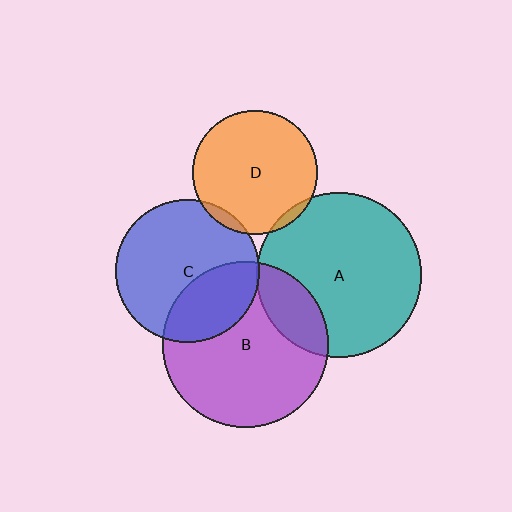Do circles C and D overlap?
Yes.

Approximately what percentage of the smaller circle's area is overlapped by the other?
Approximately 5%.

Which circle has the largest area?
Circle B (purple).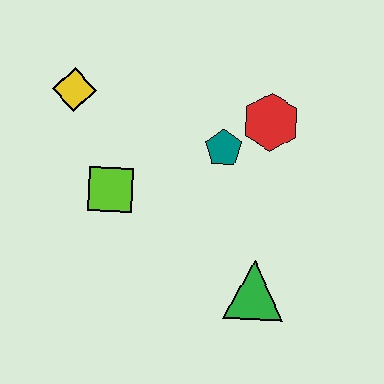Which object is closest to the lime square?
The yellow diamond is closest to the lime square.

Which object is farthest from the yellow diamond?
The green triangle is farthest from the yellow diamond.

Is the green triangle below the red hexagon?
Yes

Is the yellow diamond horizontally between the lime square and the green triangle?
No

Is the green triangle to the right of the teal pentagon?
Yes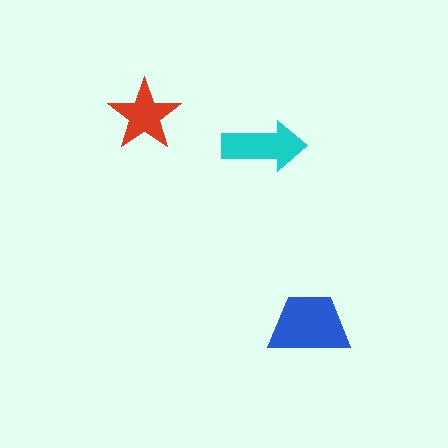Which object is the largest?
The blue trapezoid.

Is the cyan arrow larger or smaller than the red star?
Larger.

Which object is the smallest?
The red star.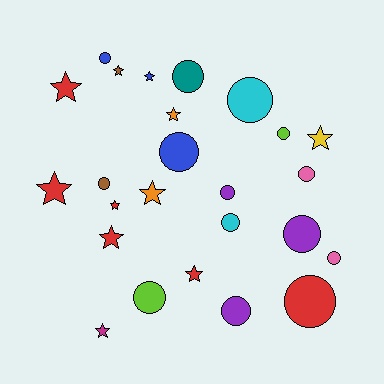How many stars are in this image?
There are 11 stars.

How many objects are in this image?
There are 25 objects.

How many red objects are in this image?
There are 6 red objects.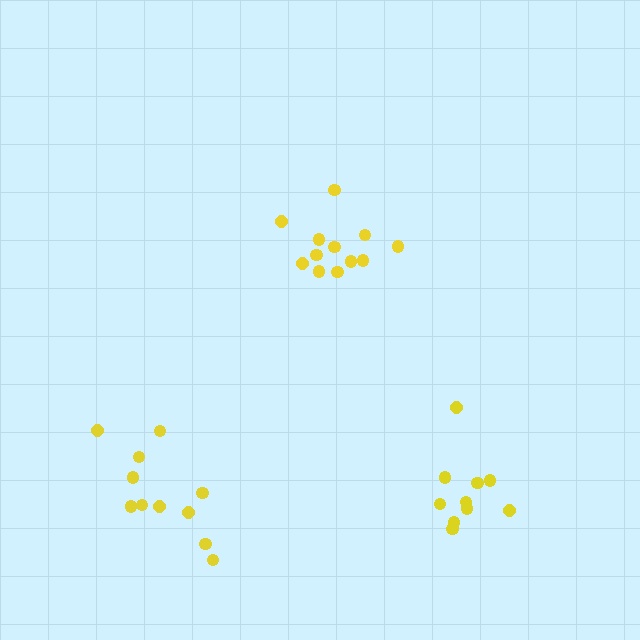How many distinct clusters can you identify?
There are 3 distinct clusters.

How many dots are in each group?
Group 1: 12 dots, Group 2: 10 dots, Group 3: 11 dots (33 total).